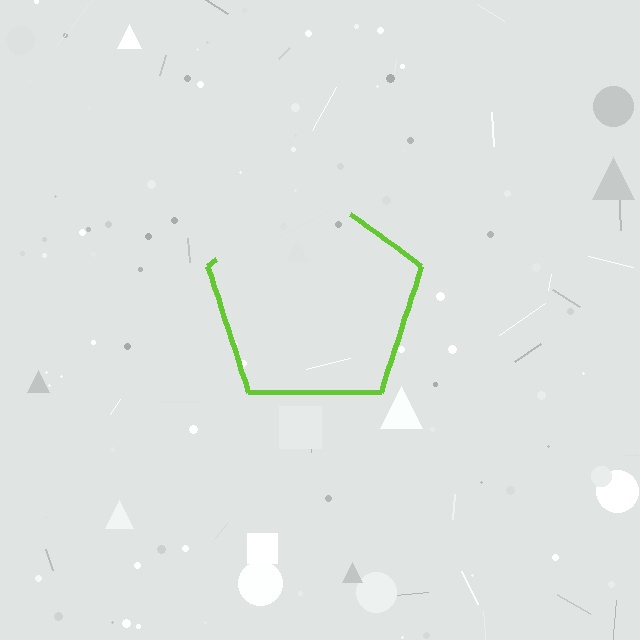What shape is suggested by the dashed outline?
The dashed outline suggests a pentagon.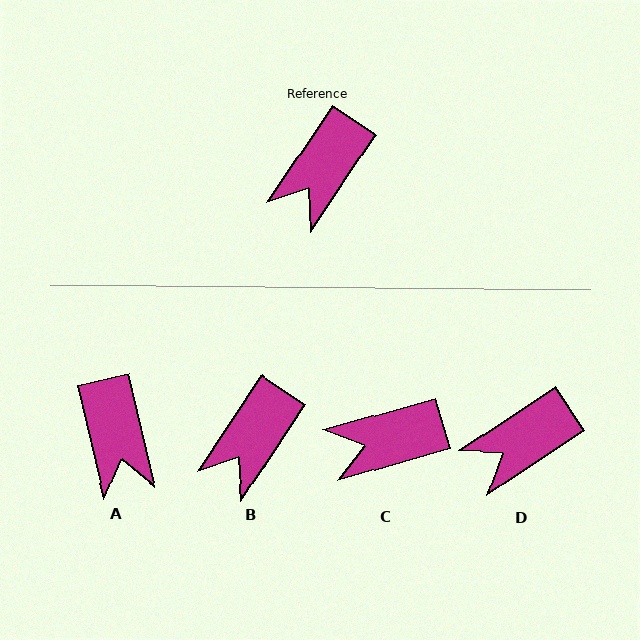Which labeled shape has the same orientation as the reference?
B.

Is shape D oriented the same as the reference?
No, it is off by about 23 degrees.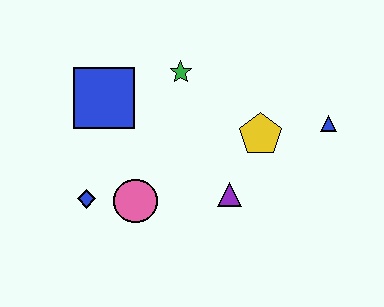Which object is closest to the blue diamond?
The pink circle is closest to the blue diamond.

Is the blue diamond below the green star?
Yes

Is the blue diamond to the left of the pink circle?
Yes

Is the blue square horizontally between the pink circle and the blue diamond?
Yes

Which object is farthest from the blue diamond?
The blue triangle is farthest from the blue diamond.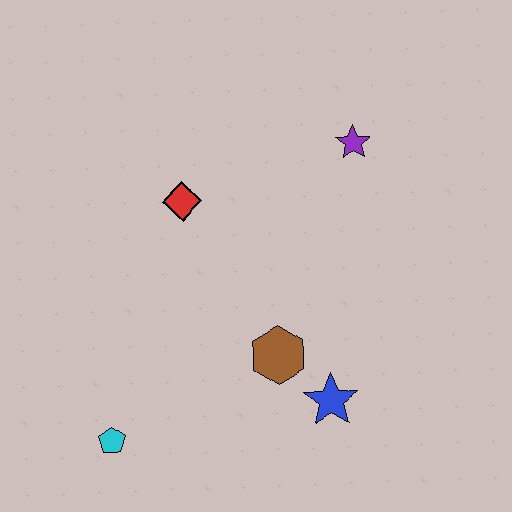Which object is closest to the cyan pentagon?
The brown hexagon is closest to the cyan pentagon.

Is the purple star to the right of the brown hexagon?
Yes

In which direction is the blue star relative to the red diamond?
The blue star is below the red diamond.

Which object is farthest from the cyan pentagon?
The purple star is farthest from the cyan pentagon.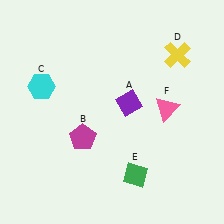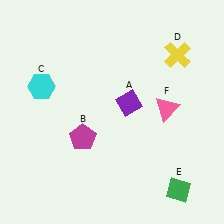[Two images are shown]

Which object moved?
The green diamond (E) moved right.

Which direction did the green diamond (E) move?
The green diamond (E) moved right.